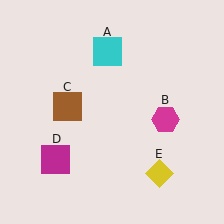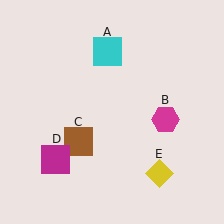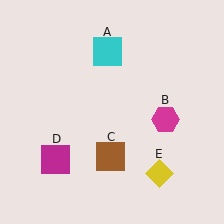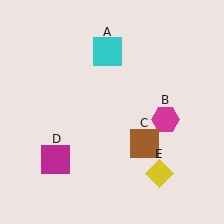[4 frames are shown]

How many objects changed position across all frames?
1 object changed position: brown square (object C).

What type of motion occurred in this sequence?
The brown square (object C) rotated counterclockwise around the center of the scene.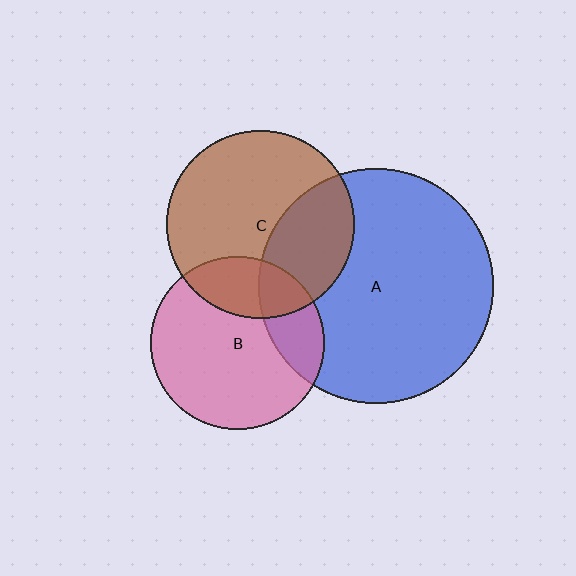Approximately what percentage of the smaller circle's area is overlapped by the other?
Approximately 25%.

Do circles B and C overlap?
Yes.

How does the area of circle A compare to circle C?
Approximately 1.6 times.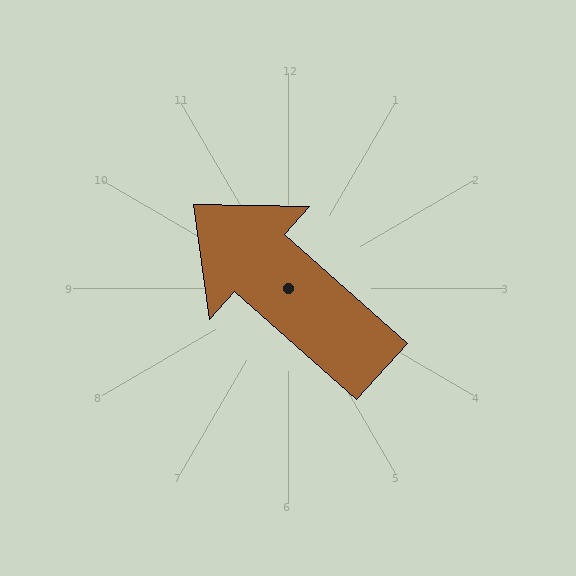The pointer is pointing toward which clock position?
Roughly 10 o'clock.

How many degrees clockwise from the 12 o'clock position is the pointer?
Approximately 312 degrees.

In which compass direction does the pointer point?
Northwest.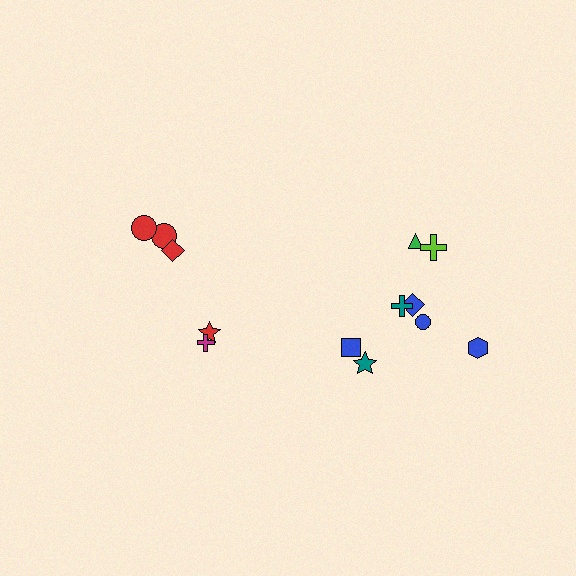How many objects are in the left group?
There are 5 objects.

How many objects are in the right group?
There are 8 objects.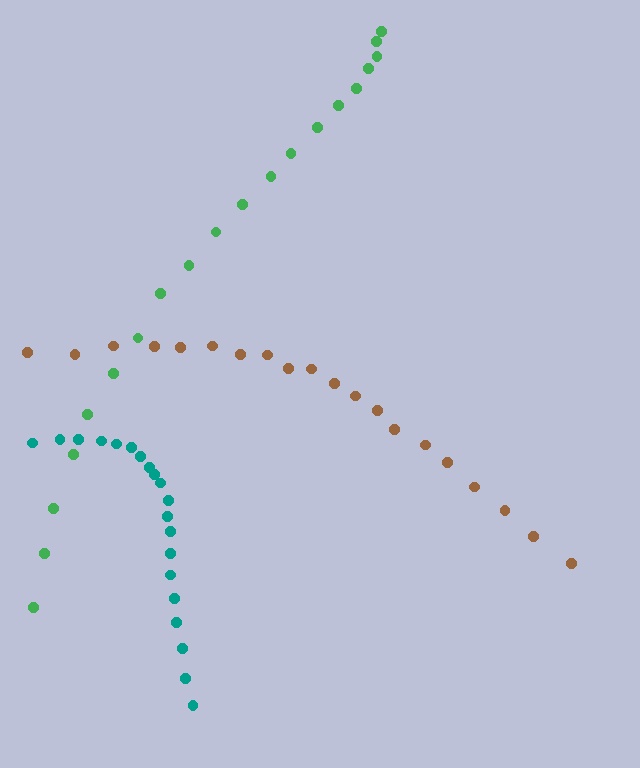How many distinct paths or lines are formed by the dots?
There are 3 distinct paths.